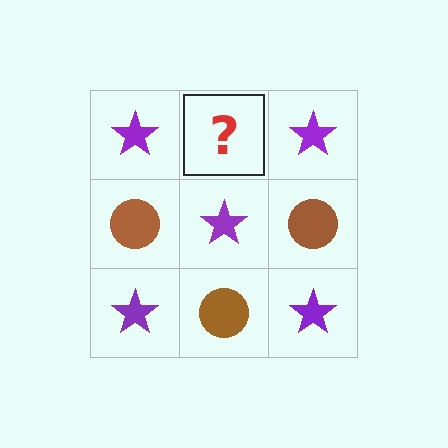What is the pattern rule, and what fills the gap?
The rule is that it alternates purple star and brown circle in a checkerboard pattern. The gap should be filled with a brown circle.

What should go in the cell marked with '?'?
The missing cell should contain a brown circle.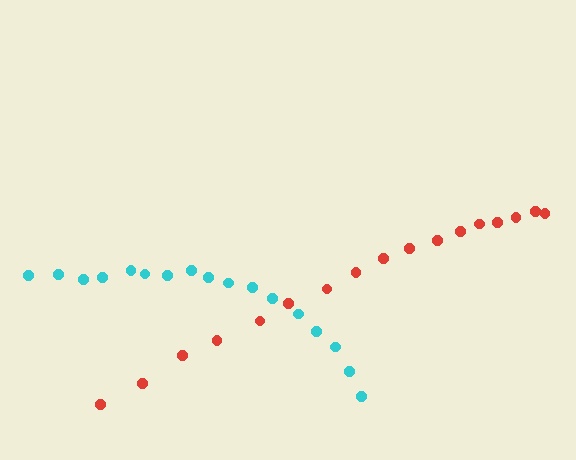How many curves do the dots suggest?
There are 2 distinct paths.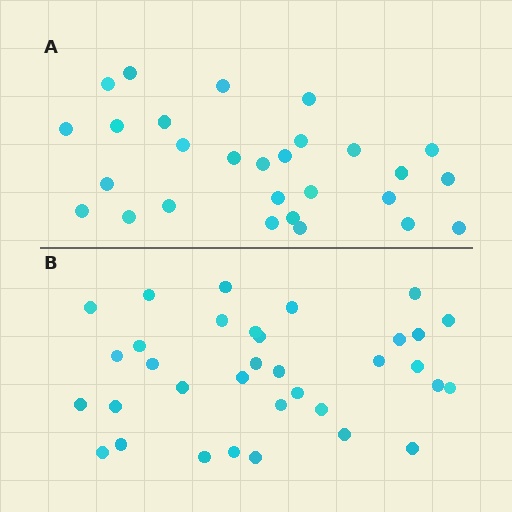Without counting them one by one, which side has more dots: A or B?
Region B (the bottom region) has more dots.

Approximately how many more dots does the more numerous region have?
Region B has about 6 more dots than region A.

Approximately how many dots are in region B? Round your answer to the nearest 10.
About 30 dots. (The exact count is 34, which rounds to 30.)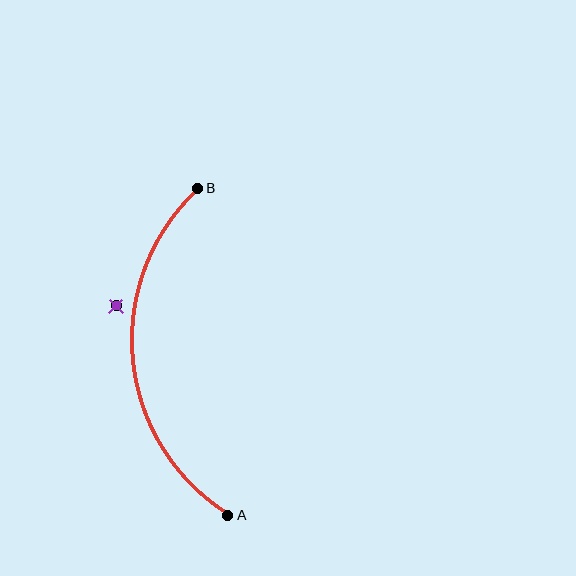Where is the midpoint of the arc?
The arc midpoint is the point on the curve farthest from the straight line joining A and B. It sits to the left of that line.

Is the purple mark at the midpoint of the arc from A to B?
No — the purple mark does not lie on the arc at all. It sits slightly outside the curve.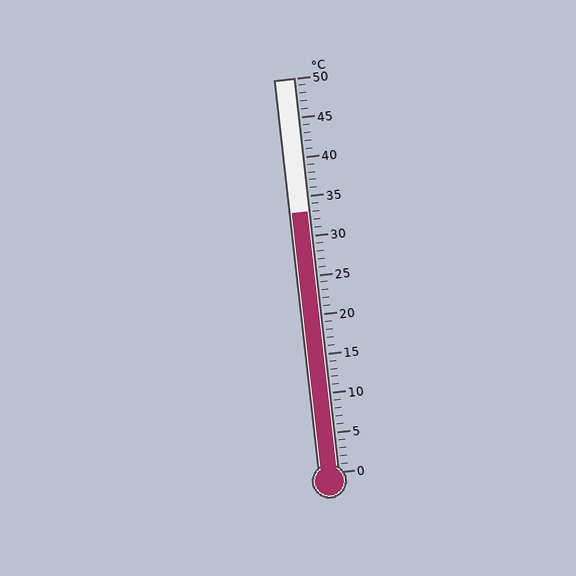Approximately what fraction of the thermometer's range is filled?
The thermometer is filled to approximately 65% of its range.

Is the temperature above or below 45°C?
The temperature is below 45°C.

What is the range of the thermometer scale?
The thermometer scale ranges from 0°C to 50°C.